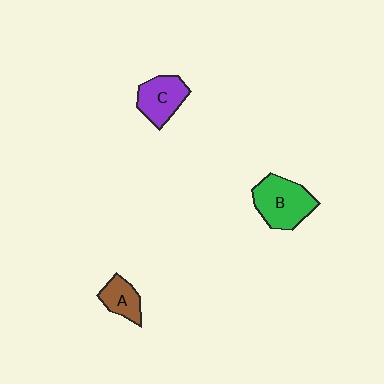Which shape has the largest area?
Shape B (green).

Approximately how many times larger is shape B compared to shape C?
Approximately 1.3 times.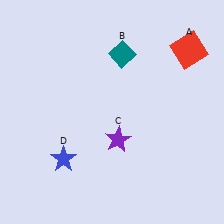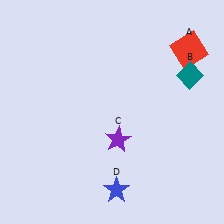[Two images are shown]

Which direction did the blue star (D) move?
The blue star (D) moved right.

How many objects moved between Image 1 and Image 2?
2 objects moved between the two images.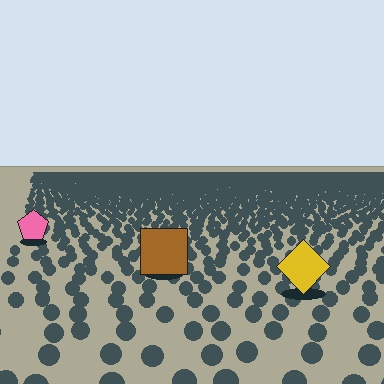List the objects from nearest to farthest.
From nearest to farthest: the yellow diamond, the brown square, the pink pentagon.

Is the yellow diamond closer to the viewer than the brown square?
Yes. The yellow diamond is closer — you can tell from the texture gradient: the ground texture is coarser near it.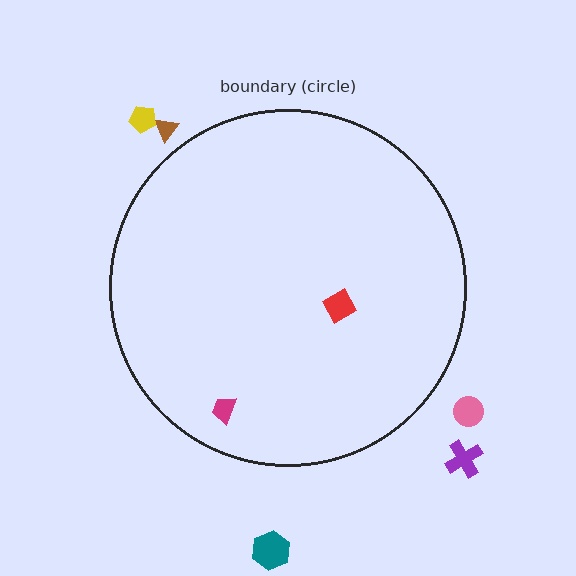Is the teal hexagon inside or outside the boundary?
Outside.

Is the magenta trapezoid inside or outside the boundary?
Inside.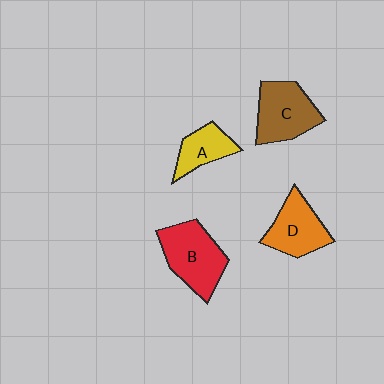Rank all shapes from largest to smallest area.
From largest to smallest: B (red), C (brown), D (orange), A (yellow).